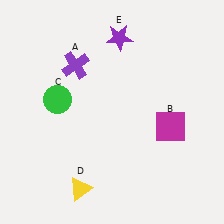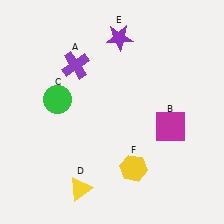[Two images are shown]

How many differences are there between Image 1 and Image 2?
There is 1 difference between the two images.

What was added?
A yellow hexagon (F) was added in Image 2.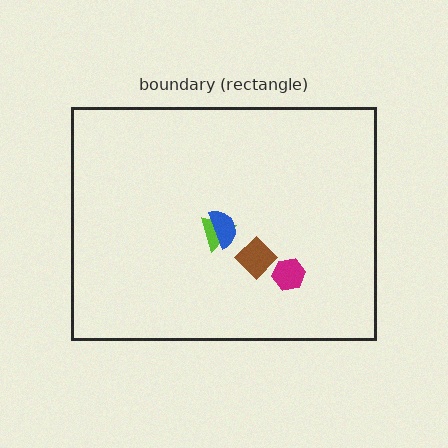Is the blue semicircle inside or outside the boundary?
Inside.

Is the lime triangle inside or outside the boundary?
Inside.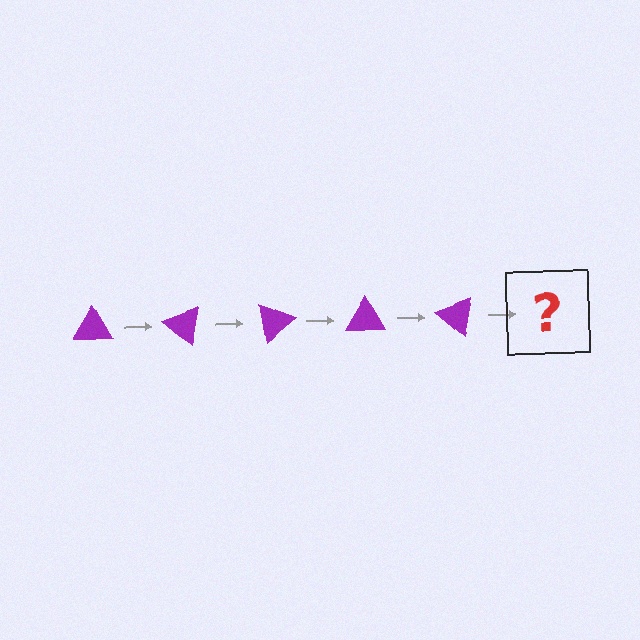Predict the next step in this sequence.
The next step is a purple triangle rotated 200 degrees.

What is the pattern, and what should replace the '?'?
The pattern is that the triangle rotates 40 degrees each step. The '?' should be a purple triangle rotated 200 degrees.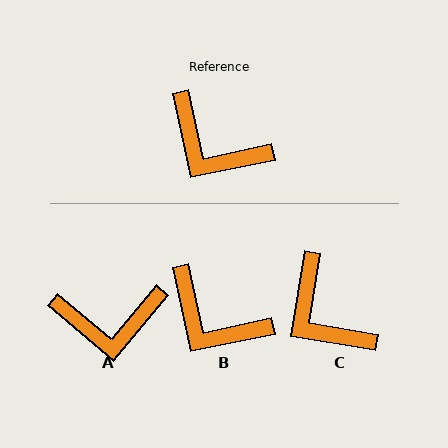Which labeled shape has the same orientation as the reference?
B.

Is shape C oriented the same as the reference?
No, it is off by about 21 degrees.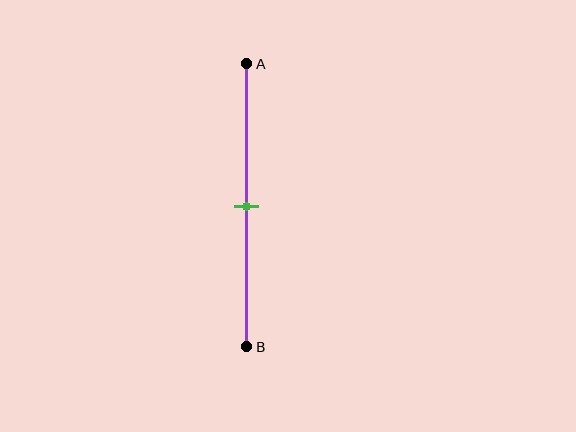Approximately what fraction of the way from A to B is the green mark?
The green mark is approximately 50% of the way from A to B.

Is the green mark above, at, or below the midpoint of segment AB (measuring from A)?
The green mark is approximately at the midpoint of segment AB.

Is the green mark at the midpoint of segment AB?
Yes, the mark is approximately at the midpoint.